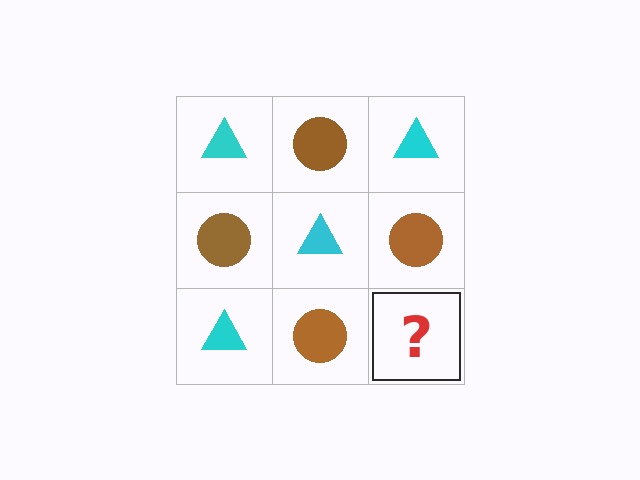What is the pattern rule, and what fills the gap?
The rule is that it alternates cyan triangle and brown circle in a checkerboard pattern. The gap should be filled with a cyan triangle.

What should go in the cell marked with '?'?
The missing cell should contain a cyan triangle.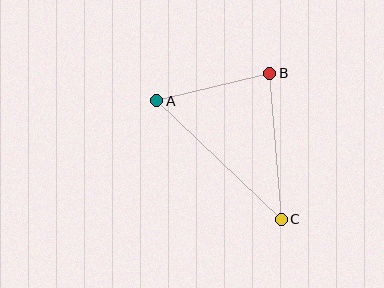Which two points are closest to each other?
Points A and B are closest to each other.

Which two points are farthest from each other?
Points A and C are farthest from each other.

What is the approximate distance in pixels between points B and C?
The distance between B and C is approximately 146 pixels.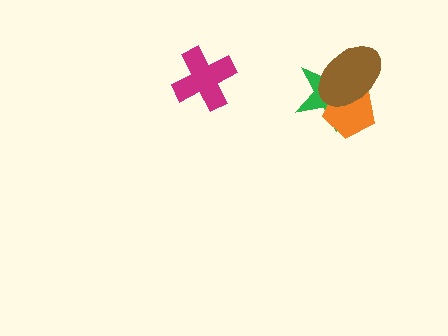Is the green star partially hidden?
Yes, it is partially covered by another shape.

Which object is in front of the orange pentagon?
The brown ellipse is in front of the orange pentagon.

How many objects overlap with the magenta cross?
0 objects overlap with the magenta cross.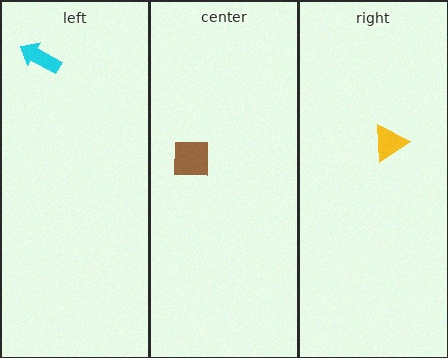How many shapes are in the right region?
1.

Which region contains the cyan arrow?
The left region.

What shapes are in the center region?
The brown square.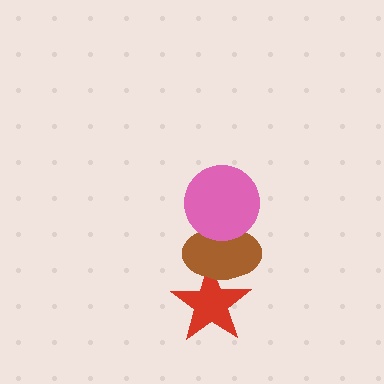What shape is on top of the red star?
The brown ellipse is on top of the red star.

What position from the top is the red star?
The red star is 3rd from the top.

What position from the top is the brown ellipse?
The brown ellipse is 2nd from the top.